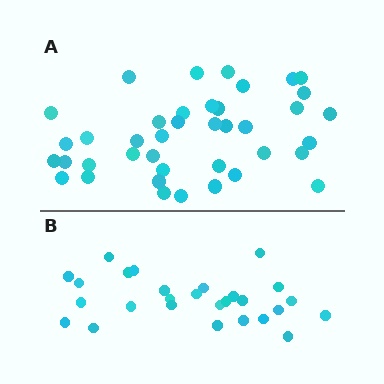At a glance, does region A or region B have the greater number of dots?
Region A (the top region) has more dots.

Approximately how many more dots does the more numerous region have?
Region A has approximately 15 more dots than region B.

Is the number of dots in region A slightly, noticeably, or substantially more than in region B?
Region A has substantially more. The ratio is roughly 1.5 to 1.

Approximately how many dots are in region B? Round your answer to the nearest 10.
About 30 dots. (The exact count is 27, which rounds to 30.)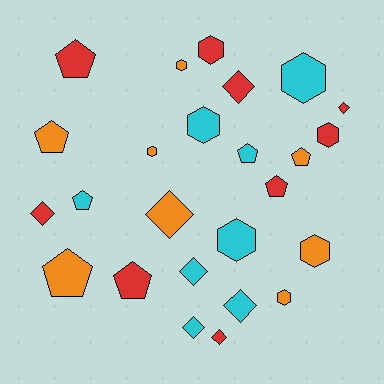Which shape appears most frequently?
Hexagon, with 9 objects.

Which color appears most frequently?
Red, with 9 objects.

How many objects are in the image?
There are 25 objects.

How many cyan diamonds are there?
There are 3 cyan diamonds.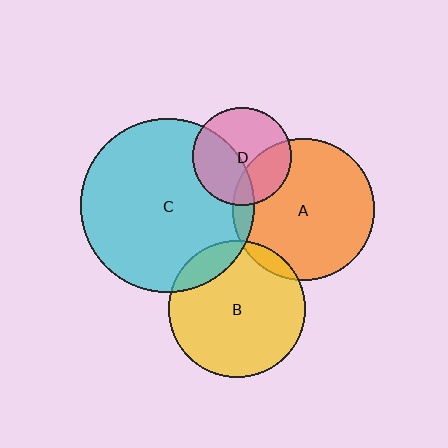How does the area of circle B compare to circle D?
Approximately 2.0 times.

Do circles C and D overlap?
Yes.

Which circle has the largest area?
Circle C (cyan).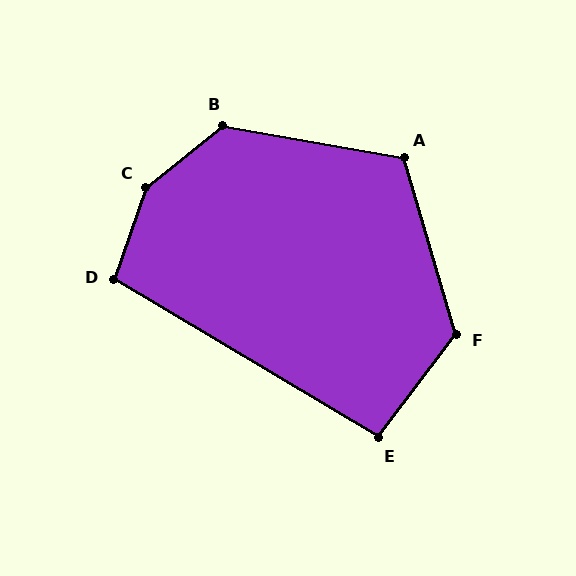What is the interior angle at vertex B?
Approximately 132 degrees (obtuse).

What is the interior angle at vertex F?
Approximately 126 degrees (obtuse).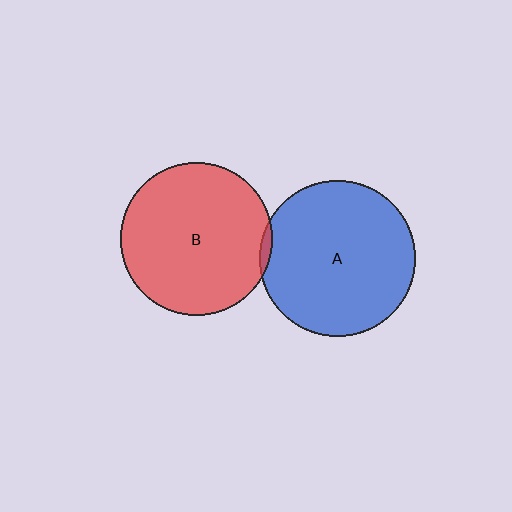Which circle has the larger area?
Circle A (blue).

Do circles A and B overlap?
Yes.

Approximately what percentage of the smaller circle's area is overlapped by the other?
Approximately 5%.